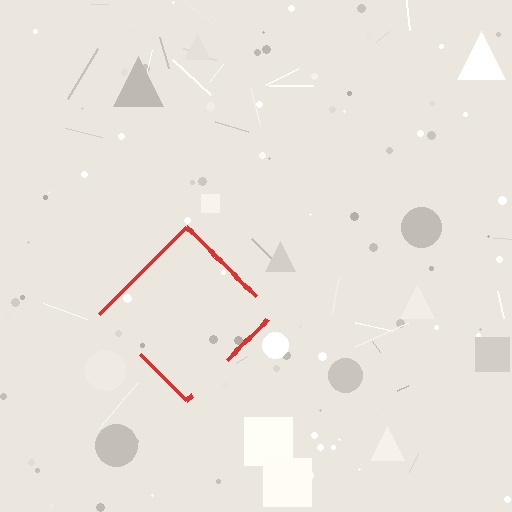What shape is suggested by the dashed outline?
The dashed outline suggests a diamond.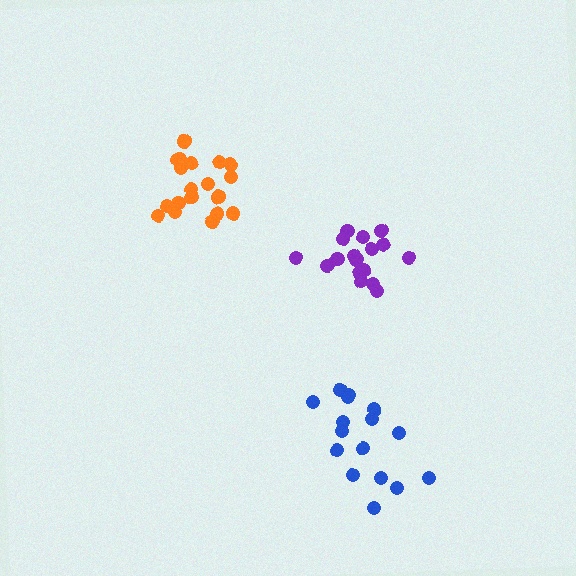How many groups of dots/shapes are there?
There are 3 groups.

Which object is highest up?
The orange cluster is topmost.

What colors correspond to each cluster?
The clusters are colored: purple, blue, orange.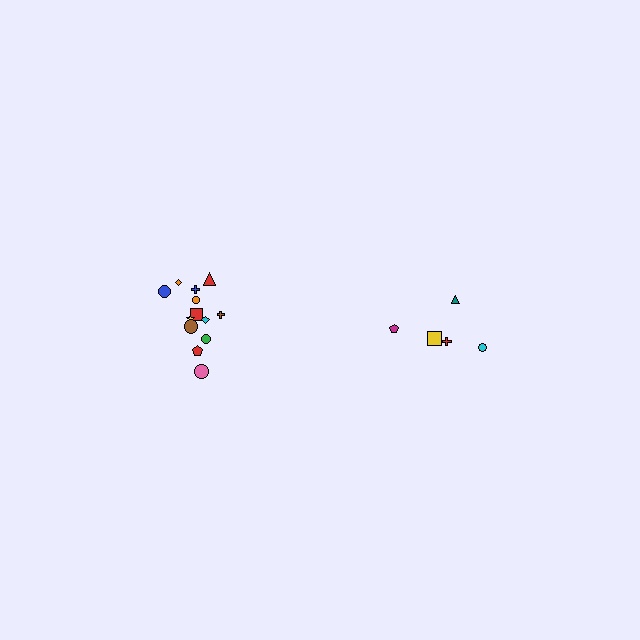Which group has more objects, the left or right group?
The left group.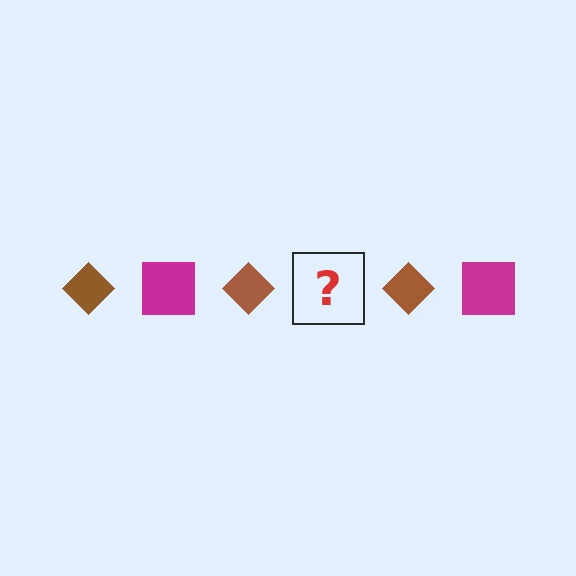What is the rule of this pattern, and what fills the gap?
The rule is that the pattern alternates between brown diamond and magenta square. The gap should be filled with a magenta square.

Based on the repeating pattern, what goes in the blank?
The blank should be a magenta square.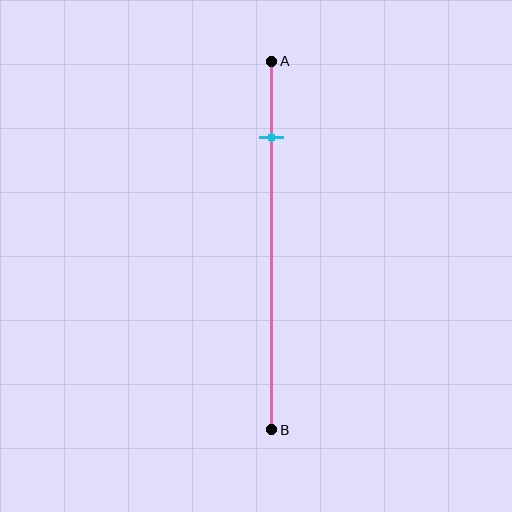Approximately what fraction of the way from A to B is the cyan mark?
The cyan mark is approximately 20% of the way from A to B.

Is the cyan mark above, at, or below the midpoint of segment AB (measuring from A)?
The cyan mark is above the midpoint of segment AB.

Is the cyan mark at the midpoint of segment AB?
No, the mark is at about 20% from A, not at the 50% midpoint.